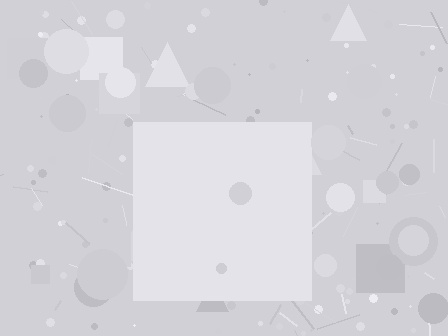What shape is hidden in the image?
A square is hidden in the image.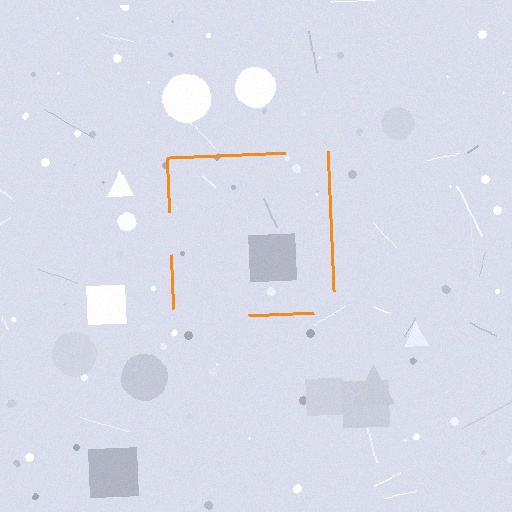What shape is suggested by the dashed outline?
The dashed outline suggests a square.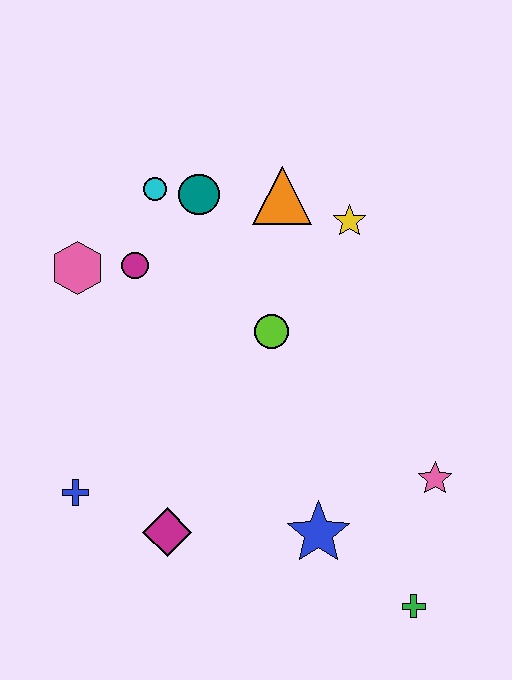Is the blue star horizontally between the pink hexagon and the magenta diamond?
No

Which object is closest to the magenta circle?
The pink hexagon is closest to the magenta circle.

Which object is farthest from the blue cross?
The yellow star is farthest from the blue cross.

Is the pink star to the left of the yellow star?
No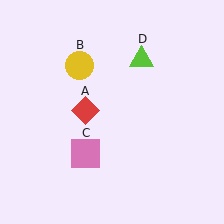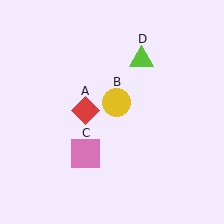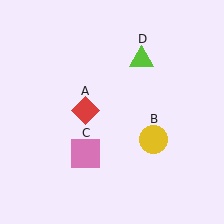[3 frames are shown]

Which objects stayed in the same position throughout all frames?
Red diamond (object A) and pink square (object C) and lime triangle (object D) remained stationary.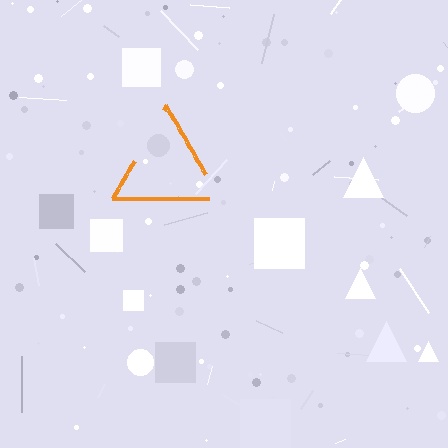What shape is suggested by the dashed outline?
The dashed outline suggests a triangle.